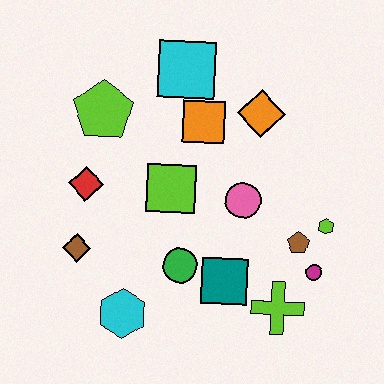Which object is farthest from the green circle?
The cyan square is farthest from the green circle.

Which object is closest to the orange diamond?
The orange square is closest to the orange diamond.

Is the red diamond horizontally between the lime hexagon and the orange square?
No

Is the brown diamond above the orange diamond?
No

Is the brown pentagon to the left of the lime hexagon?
Yes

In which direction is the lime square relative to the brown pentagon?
The lime square is to the left of the brown pentagon.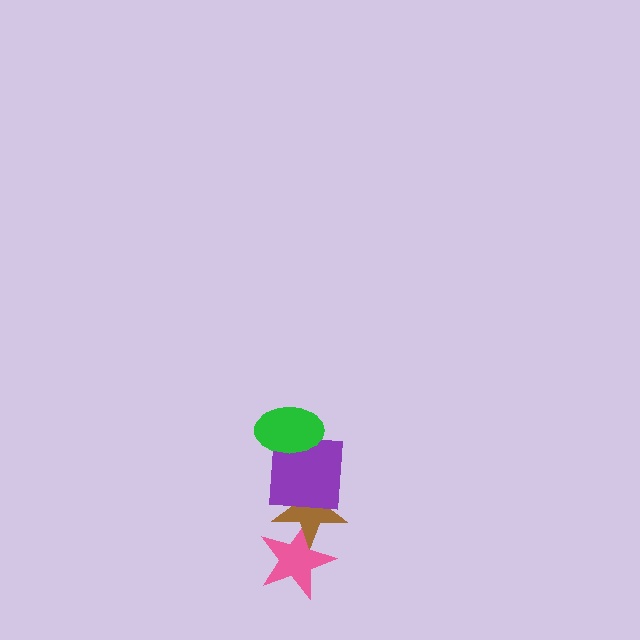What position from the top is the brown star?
The brown star is 3rd from the top.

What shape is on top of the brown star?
The purple square is on top of the brown star.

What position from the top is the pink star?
The pink star is 4th from the top.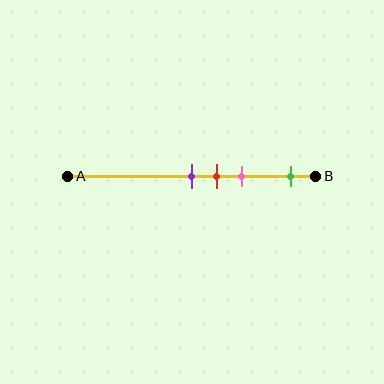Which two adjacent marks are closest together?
The purple and red marks are the closest adjacent pair.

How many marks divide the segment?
There are 4 marks dividing the segment.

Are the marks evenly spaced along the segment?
No, the marks are not evenly spaced.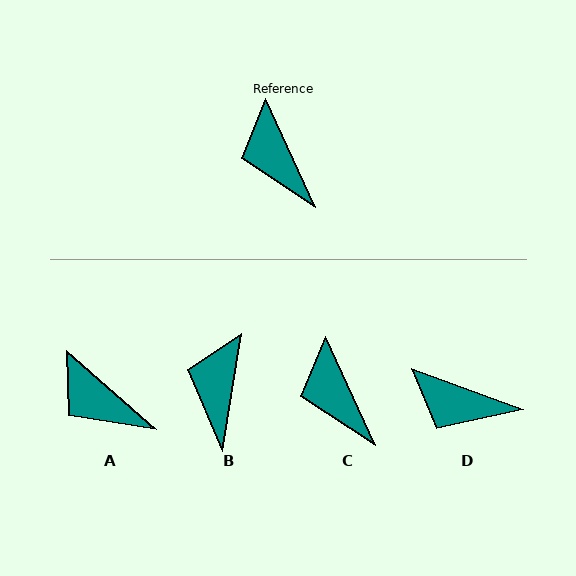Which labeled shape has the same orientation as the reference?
C.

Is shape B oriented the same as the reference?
No, it is off by about 34 degrees.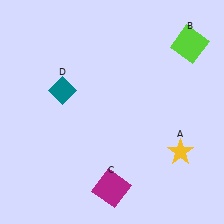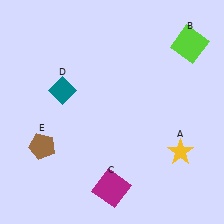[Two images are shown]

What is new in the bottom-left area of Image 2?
A brown pentagon (E) was added in the bottom-left area of Image 2.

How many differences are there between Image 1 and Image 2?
There is 1 difference between the two images.